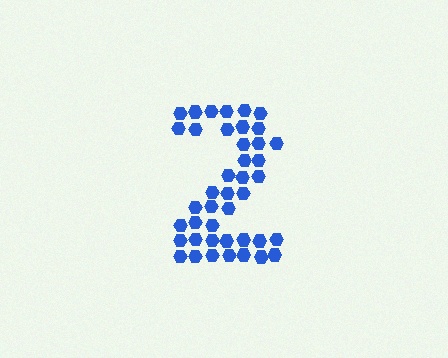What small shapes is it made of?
It is made of small hexagons.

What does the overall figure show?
The overall figure shows the digit 2.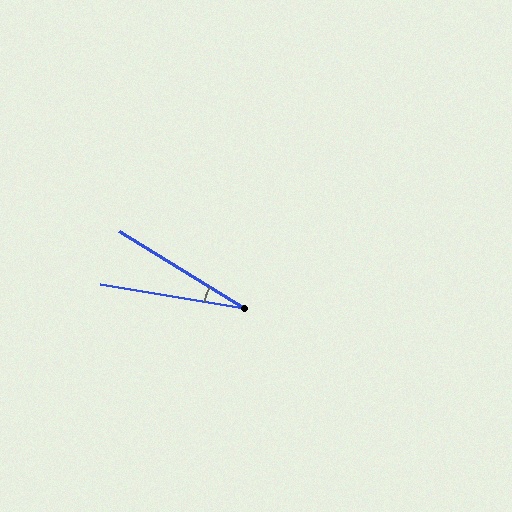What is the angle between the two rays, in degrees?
Approximately 22 degrees.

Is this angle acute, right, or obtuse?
It is acute.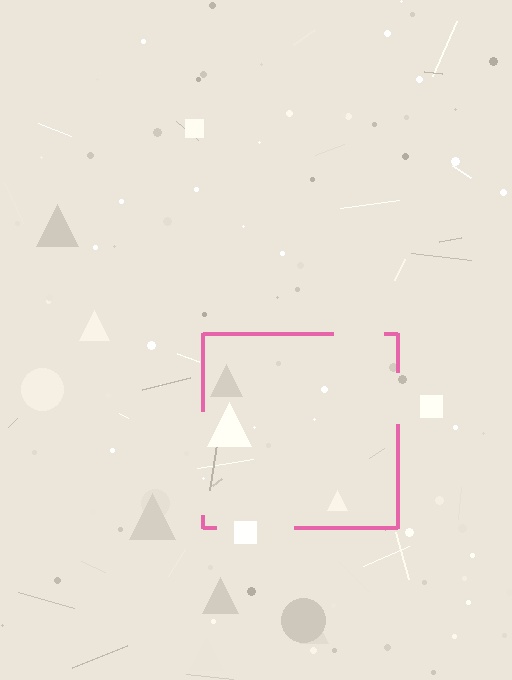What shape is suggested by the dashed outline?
The dashed outline suggests a square.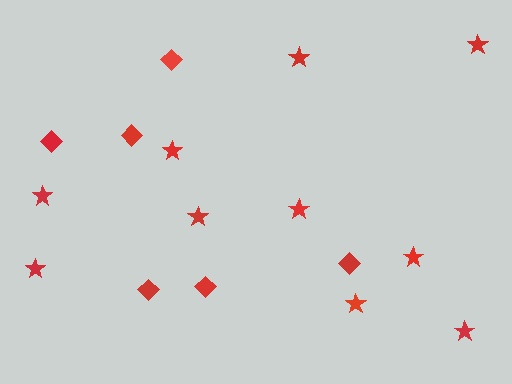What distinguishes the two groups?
There are 2 groups: one group of diamonds (6) and one group of stars (10).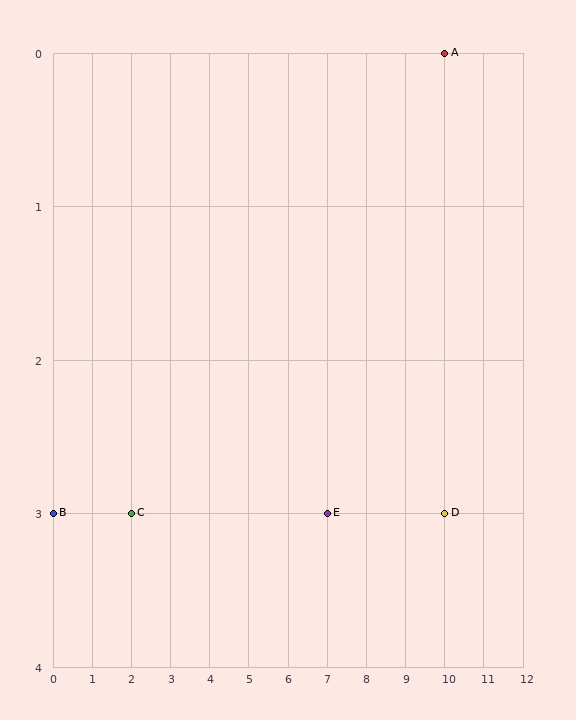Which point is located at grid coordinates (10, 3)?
Point D is at (10, 3).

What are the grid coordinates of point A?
Point A is at grid coordinates (10, 0).